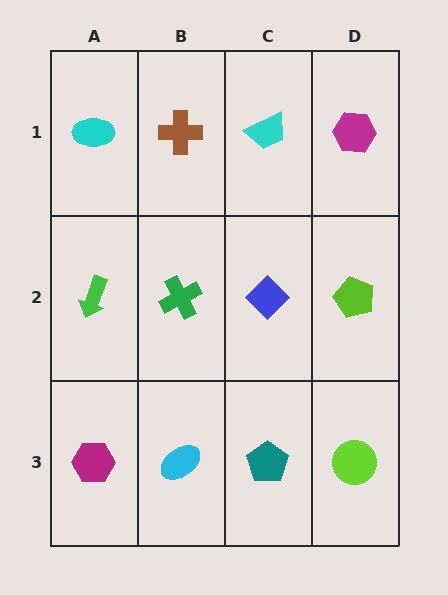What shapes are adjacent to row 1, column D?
A lime pentagon (row 2, column D), a cyan trapezoid (row 1, column C).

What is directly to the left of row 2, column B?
A green arrow.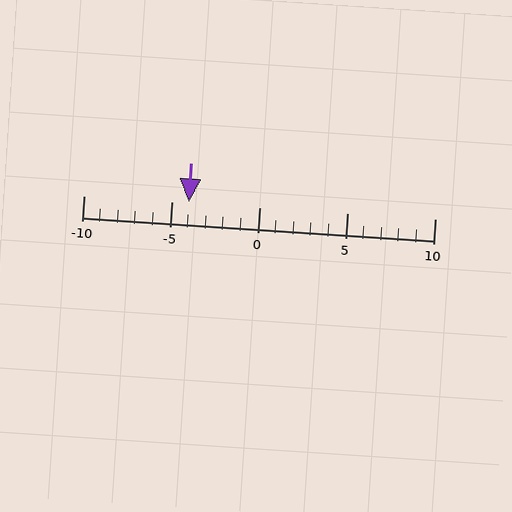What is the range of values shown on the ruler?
The ruler shows values from -10 to 10.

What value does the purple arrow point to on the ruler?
The purple arrow points to approximately -4.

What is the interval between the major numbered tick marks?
The major tick marks are spaced 5 units apart.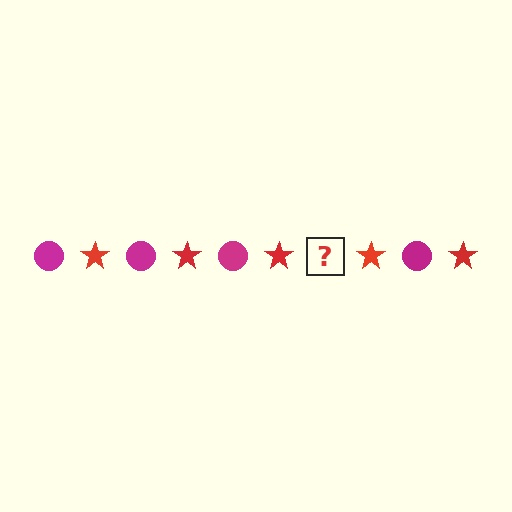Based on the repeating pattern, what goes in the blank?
The blank should be a magenta circle.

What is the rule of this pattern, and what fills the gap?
The rule is that the pattern alternates between magenta circle and red star. The gap should be filled with a magenta circle.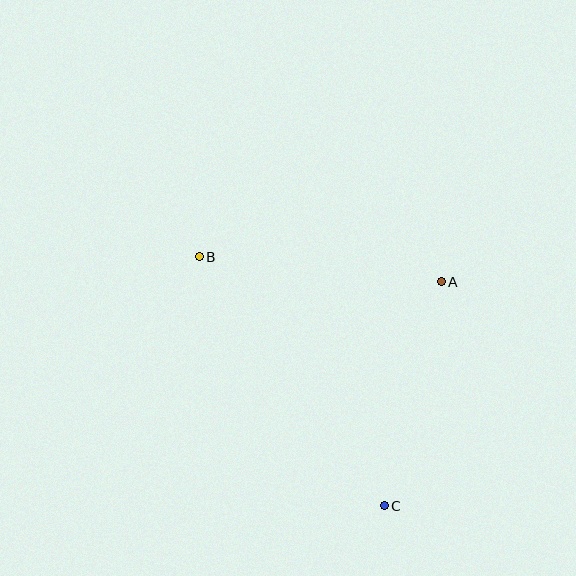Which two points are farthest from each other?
Points B and C are farthest from each other.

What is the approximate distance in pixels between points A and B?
The distance between A and B is approximately 243 pixels.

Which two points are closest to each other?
Points A and C are closest to each other.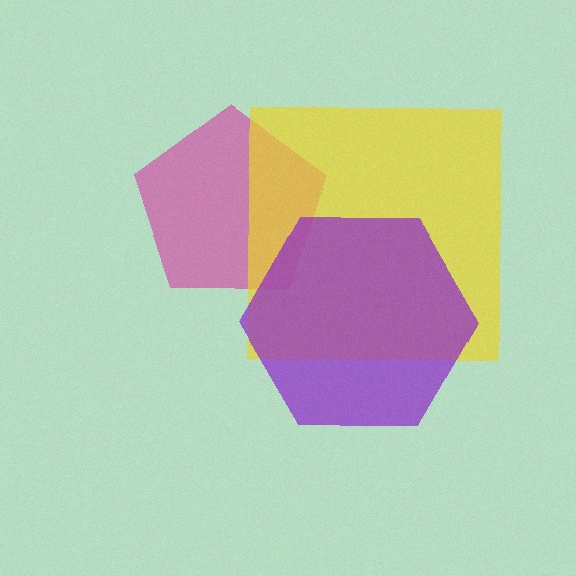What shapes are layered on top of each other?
The layered shapes are: a magenta pentagon, a yellow square, a purple hexagon.